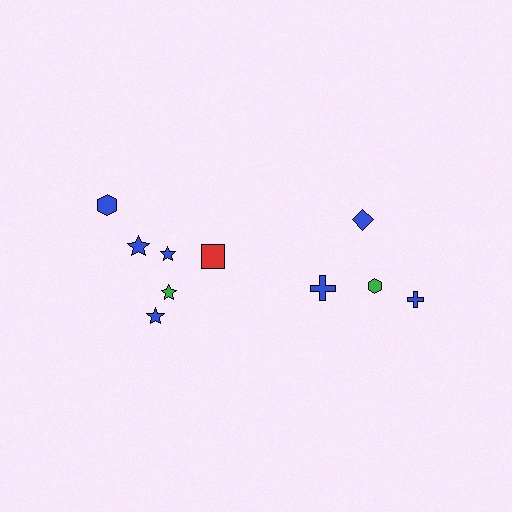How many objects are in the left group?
There are 6 objects.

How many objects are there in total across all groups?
There are 10 objects.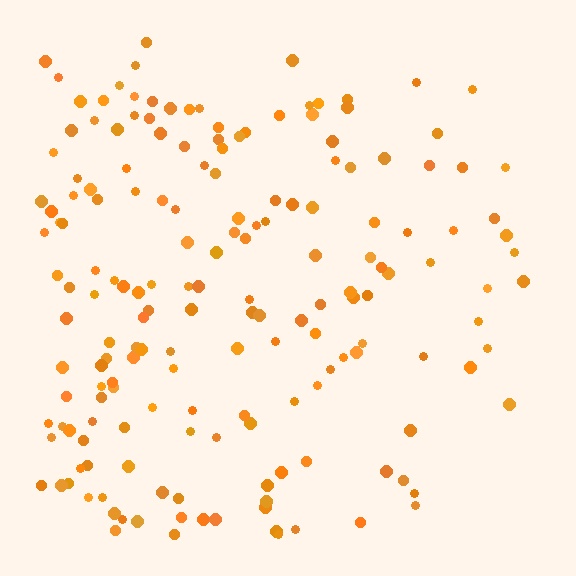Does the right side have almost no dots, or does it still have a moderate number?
Still a moderate number, just noticeably fewer than the left.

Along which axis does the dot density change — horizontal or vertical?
Horizontal.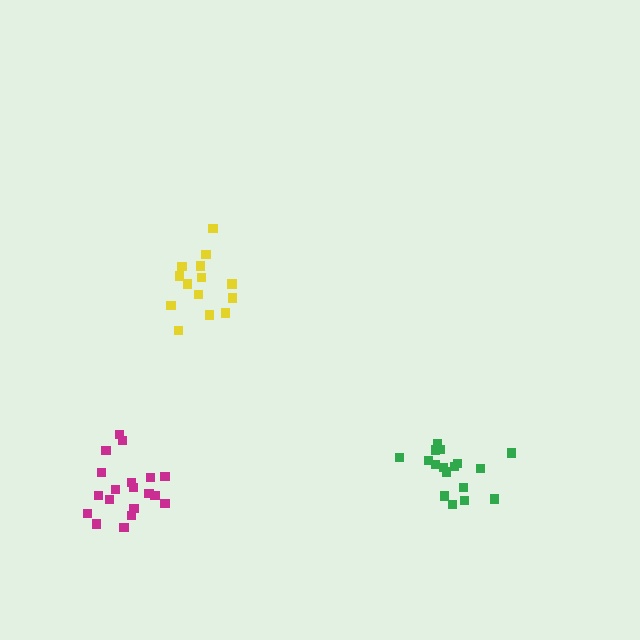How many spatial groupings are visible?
There are 3 spatial groupings.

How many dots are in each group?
Group 1: 17 dots, Group 2: 14 dots, Group 3: 19 dots (50 total).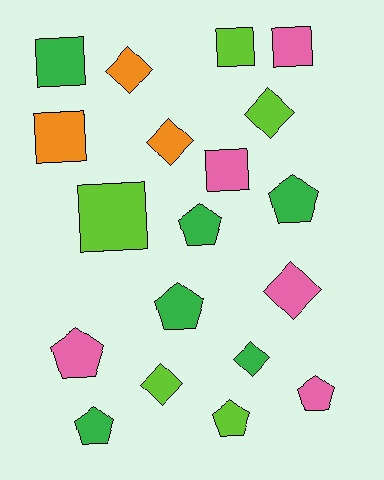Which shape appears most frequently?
Pentagon, with 7 objects.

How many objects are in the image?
There are 19 objects.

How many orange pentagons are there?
There are no orange pentagons.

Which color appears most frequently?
Green, with 6 objects.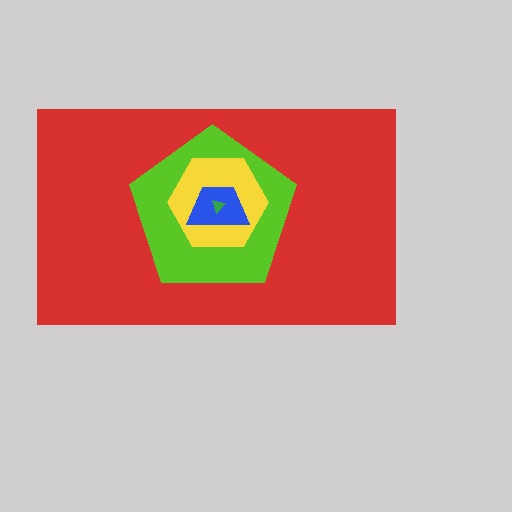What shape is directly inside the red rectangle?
The lime pentagon.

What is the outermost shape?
The red rectangle.